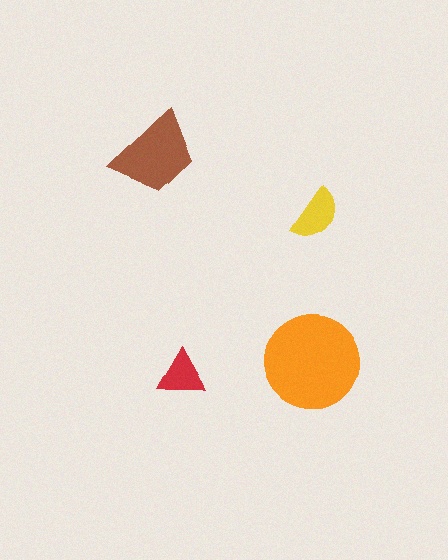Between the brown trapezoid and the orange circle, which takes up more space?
The orange circle.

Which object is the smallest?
The red triangle.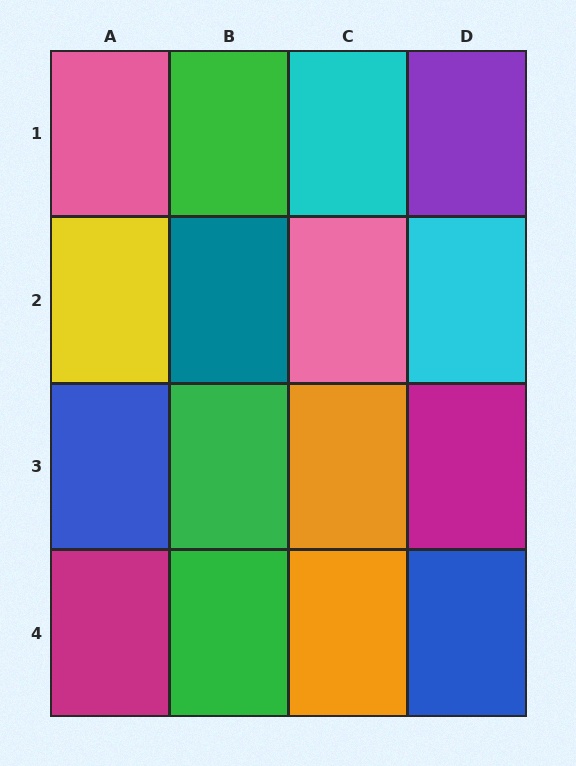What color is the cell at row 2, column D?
Cyan.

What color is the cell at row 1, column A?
Pink.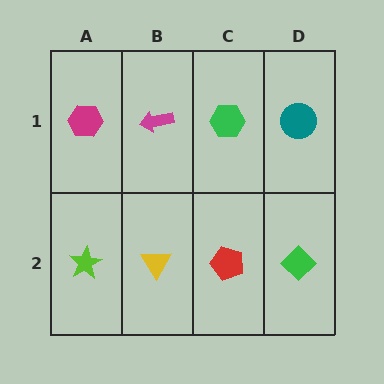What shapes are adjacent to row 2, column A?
A magenta hexagon (row 1, column A), a yellow triangle (row 2, column B).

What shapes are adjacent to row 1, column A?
A lime star (row 2, column A), a magenta arrow (row 1, column B).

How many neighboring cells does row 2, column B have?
3.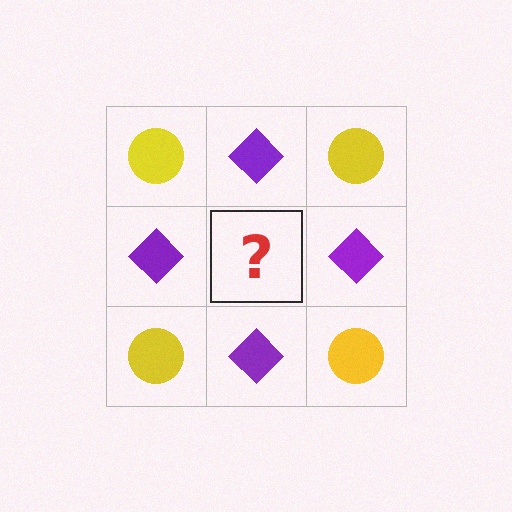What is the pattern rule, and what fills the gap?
The rule is that it alternates yellow circle and purple diamond in a checkerboard pattern. The gap should be filled with a yellow circle.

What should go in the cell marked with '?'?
The missing cell should contain a yellow circle.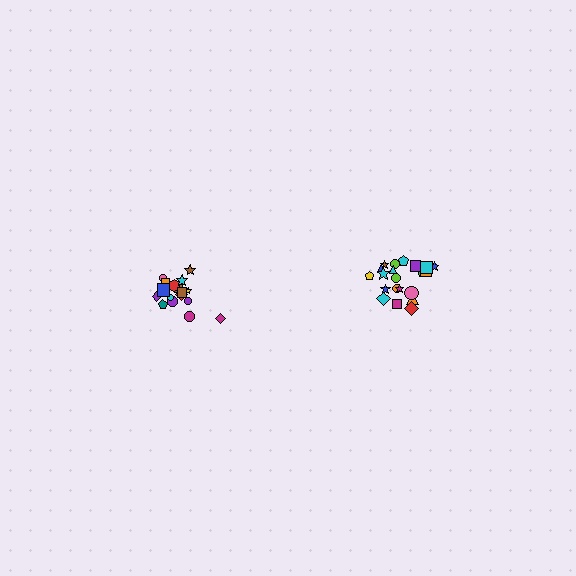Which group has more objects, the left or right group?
The right group.